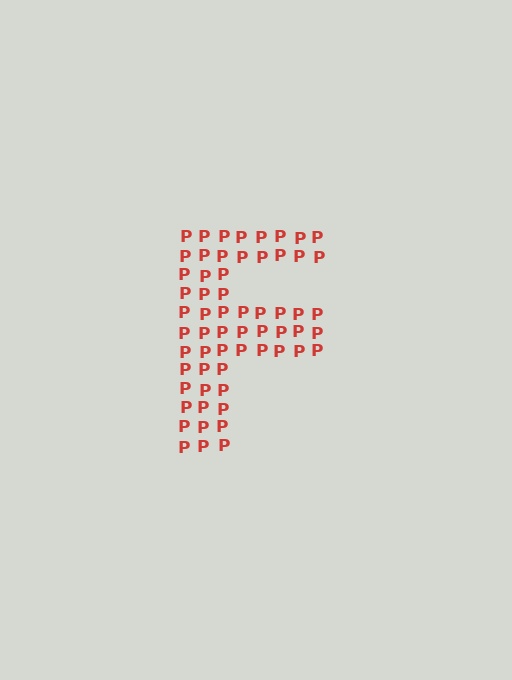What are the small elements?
The small elements are letter P's.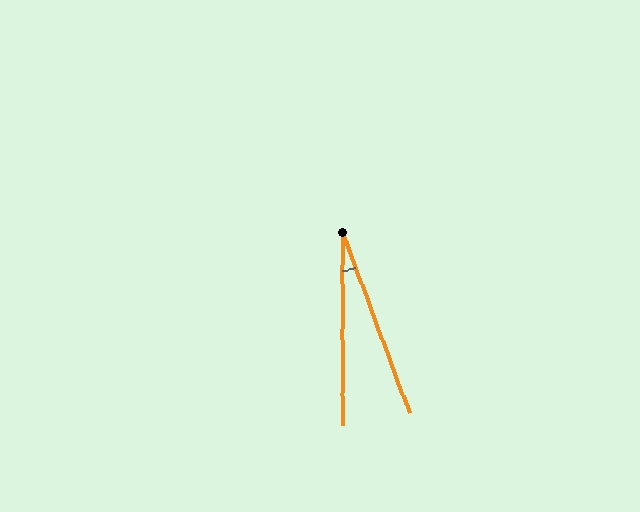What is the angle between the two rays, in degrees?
Approximately 20 degrees.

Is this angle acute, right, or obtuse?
It is acute.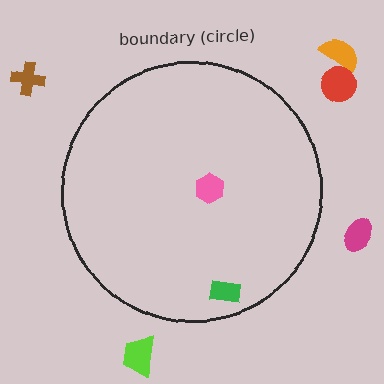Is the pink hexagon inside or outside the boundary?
Inside.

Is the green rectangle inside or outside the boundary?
Inside.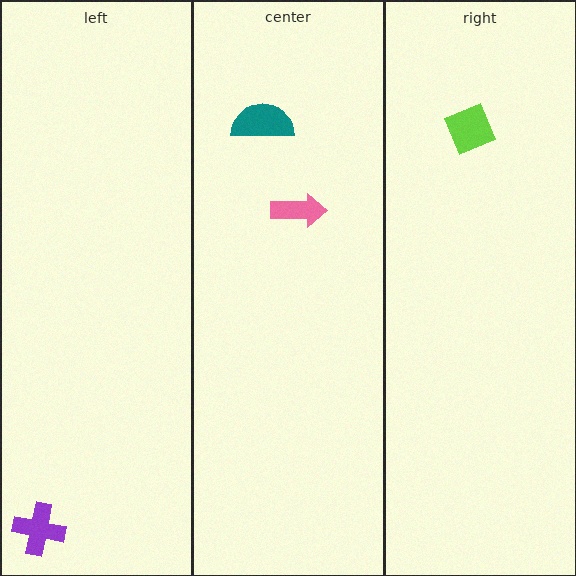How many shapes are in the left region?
1.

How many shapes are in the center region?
2.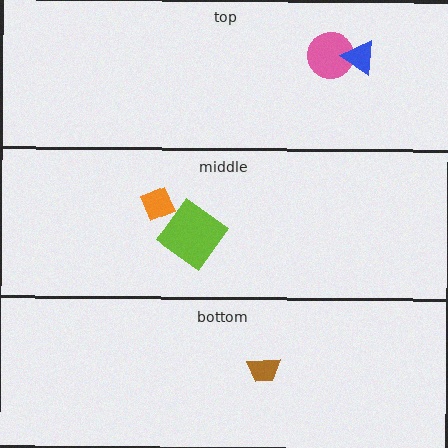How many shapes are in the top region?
2.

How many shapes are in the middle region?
2.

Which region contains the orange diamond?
The middle region.